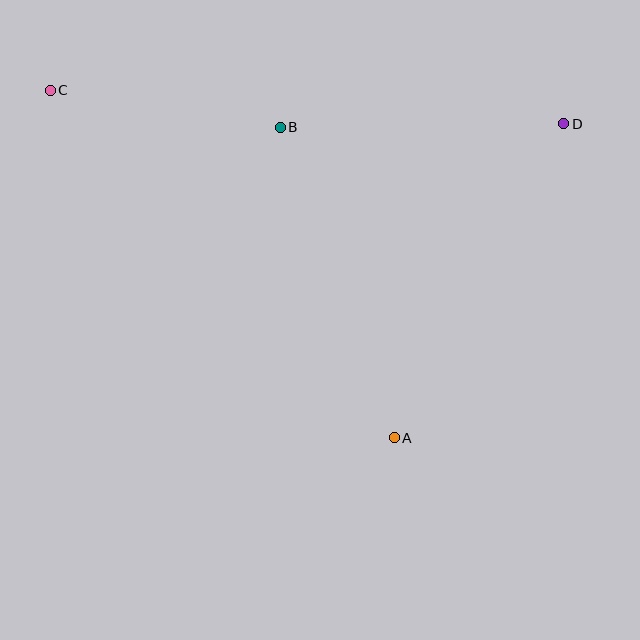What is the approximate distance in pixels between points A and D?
The distance between A and D is approximately 357 pixels.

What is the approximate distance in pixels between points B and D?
The distance between B and D is approximately 283 pixels.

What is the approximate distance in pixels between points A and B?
The distance between A and B is approximately 331 pixels.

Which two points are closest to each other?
Points B and C are closest to each other.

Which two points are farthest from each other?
Points C and D are farthest from each other.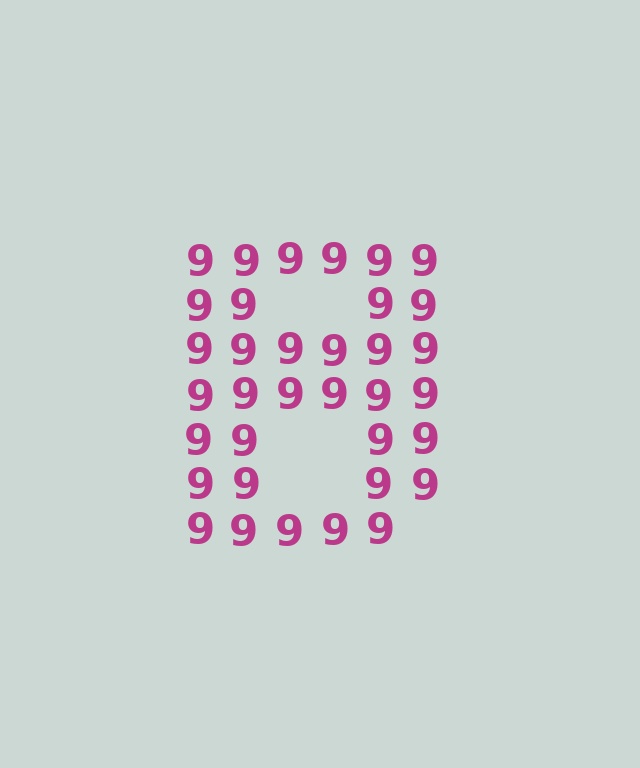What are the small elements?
The small elements are digit 9's.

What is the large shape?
The large shape is the letter B.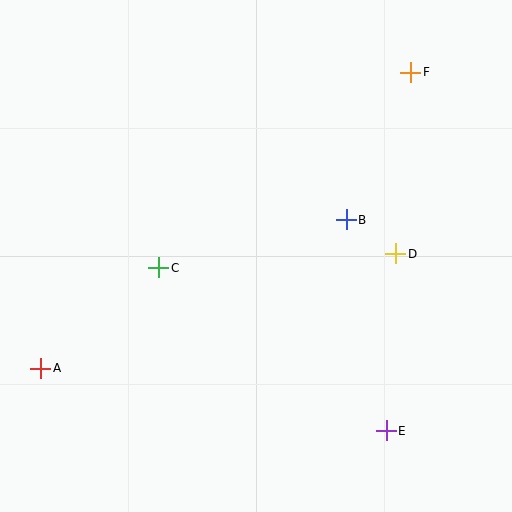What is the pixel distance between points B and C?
The distance between B and C is 194 pixels.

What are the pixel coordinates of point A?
Point A is at (41, 368).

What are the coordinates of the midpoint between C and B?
The midpoint between C and B is at (252, 244).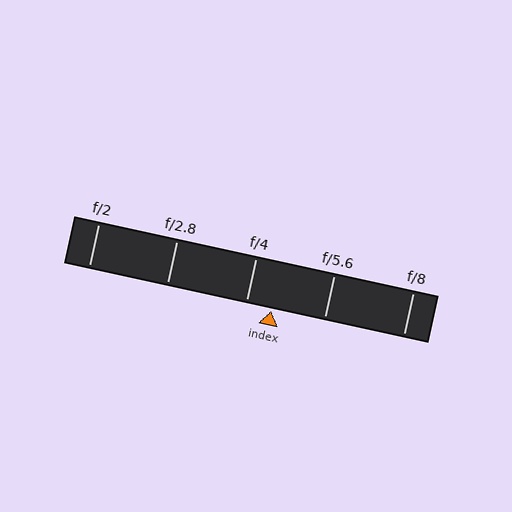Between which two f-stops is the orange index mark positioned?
The index mark is between f/4 and f/5.6.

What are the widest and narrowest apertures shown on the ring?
The widest aperture shown is f/2 and the narrowest is f/8.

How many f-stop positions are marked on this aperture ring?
There are 5 f-stop positions marked.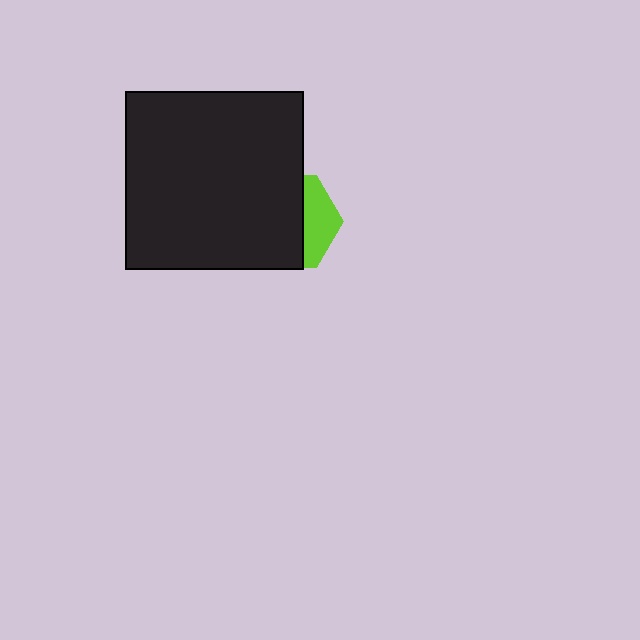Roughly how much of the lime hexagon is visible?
A small part of it is visible (roughly 34%).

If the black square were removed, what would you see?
You would see the complete lime hexagon.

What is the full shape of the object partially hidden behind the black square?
The partially hidden object is a lime hexagon.